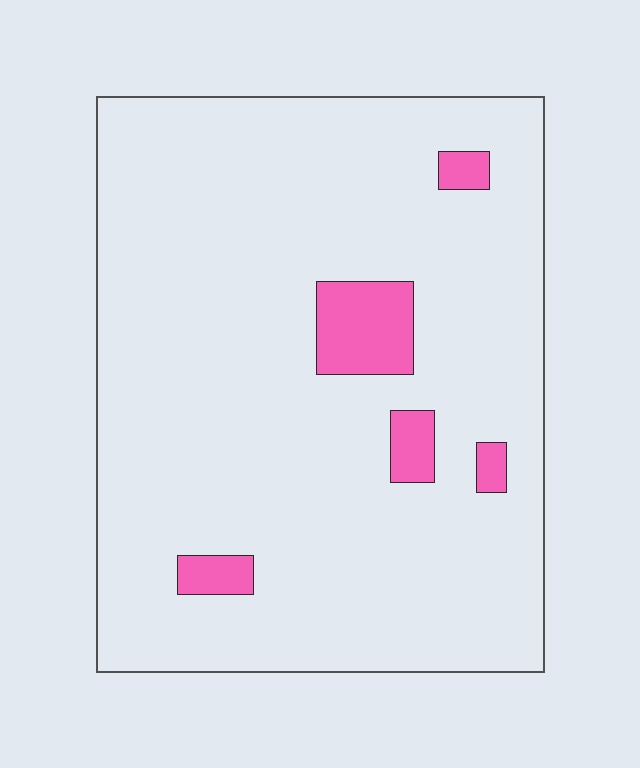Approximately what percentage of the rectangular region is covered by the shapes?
Approximately 5%.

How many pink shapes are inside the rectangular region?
5.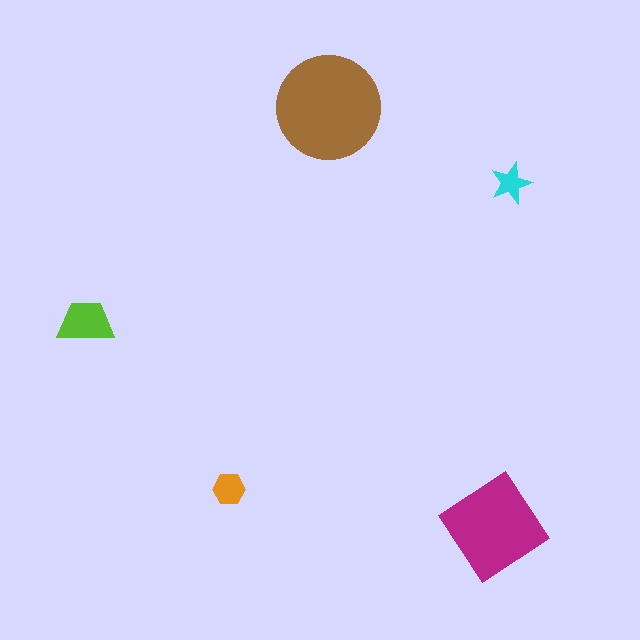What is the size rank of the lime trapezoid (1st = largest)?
3rd.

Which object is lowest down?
The magenta diamond is bottommost.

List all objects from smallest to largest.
The cyan star, the orange hexagon, the lime trapezoid, the magenta diamond, the brown circle.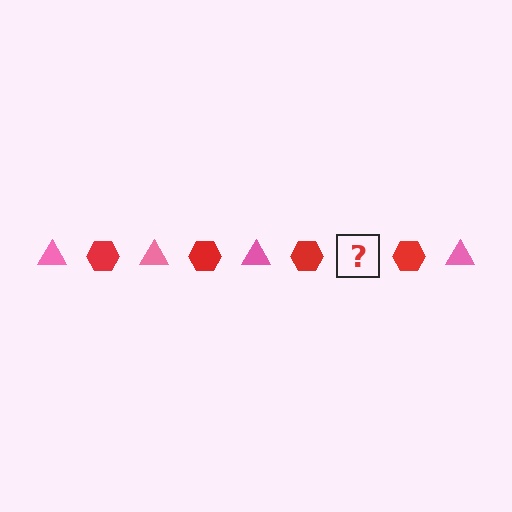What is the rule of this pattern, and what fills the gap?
The rule is that the pattern alternates between pink triangle and red hexagon. The gap should be filled with a pink triangle.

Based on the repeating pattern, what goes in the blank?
The blank should be a pink triangle.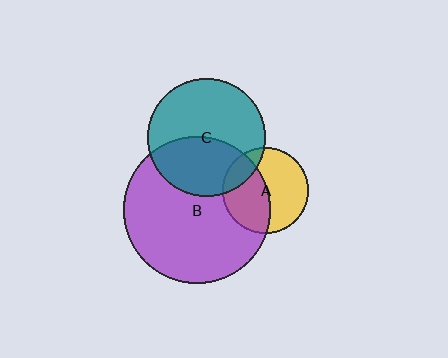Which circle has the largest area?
Circle B (purple).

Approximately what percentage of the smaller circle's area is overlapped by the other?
Approximately 45%.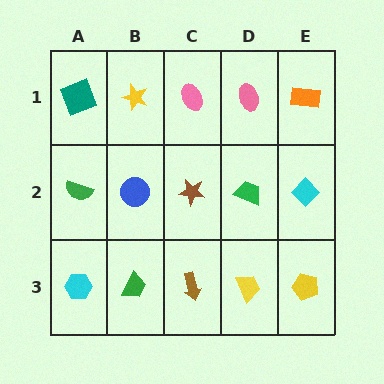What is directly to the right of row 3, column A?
A green trapezoid.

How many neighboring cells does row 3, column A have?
2.